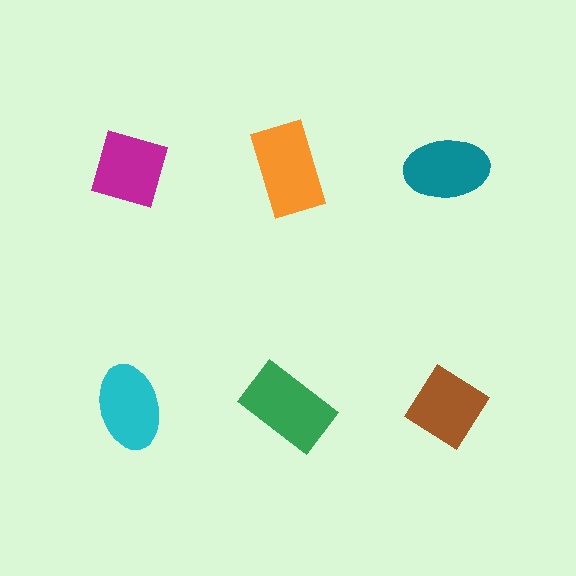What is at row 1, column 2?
An orange rectangle.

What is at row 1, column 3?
A teal ellipse.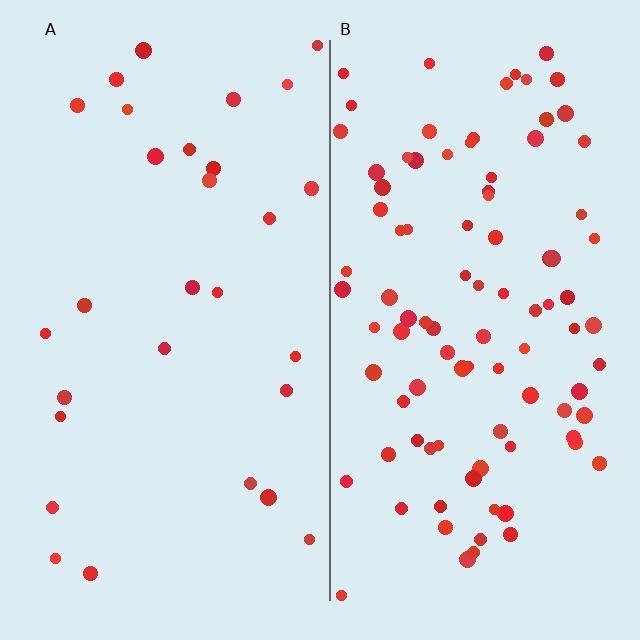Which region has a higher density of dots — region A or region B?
B (the right).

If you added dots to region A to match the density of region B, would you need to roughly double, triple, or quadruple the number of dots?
Approximately triple.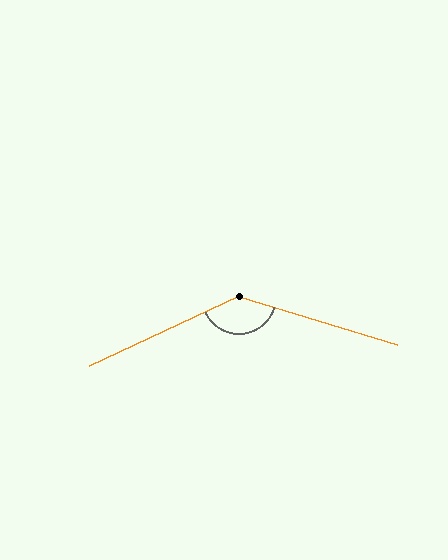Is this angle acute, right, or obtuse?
It is obtuse.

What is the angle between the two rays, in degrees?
Approximately 138 degrees.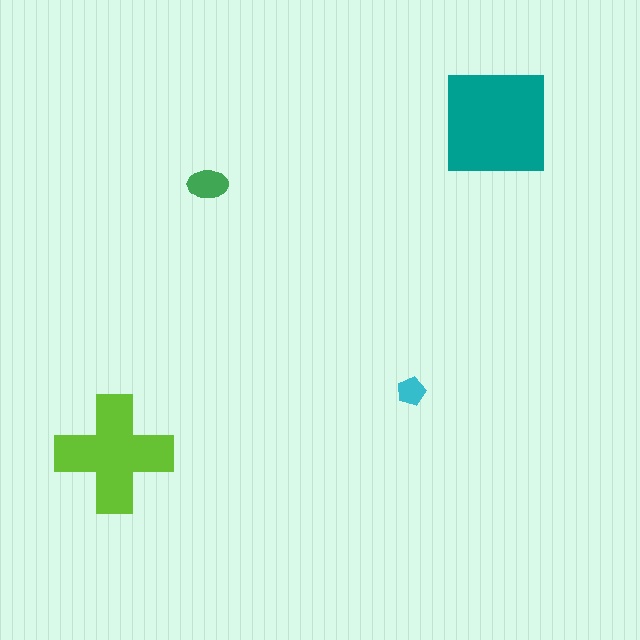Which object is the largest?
The teal square.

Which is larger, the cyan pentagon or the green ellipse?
The green ellipse.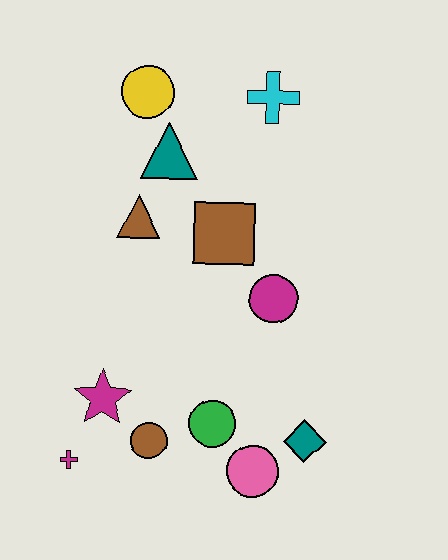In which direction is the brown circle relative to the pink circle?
The brown circle is to the left of the pink circle.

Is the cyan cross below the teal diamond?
No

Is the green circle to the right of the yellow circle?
Yes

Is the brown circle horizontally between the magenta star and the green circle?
Yes